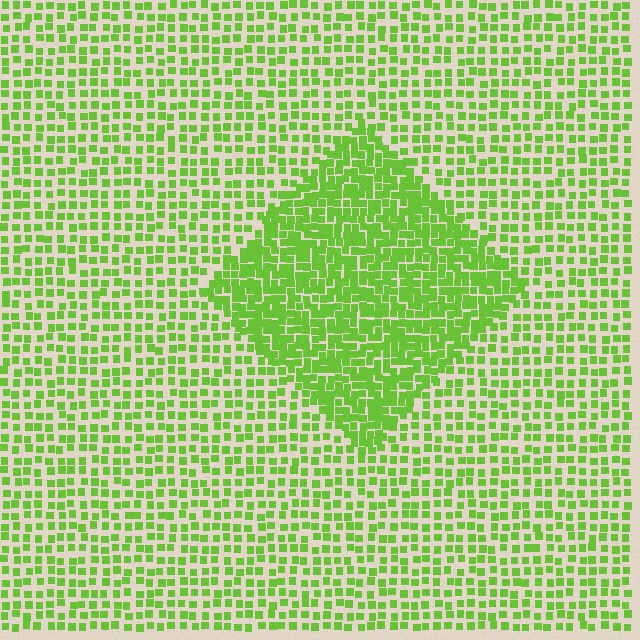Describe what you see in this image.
The image contains small lime elements arranged at two different densities. A diamond-shaped region is visible where the elements are more densely packed than the surrounding area.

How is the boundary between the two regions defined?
The boundary is defined by a change in element density (approximately 1.9x ratio). All elements are the same color, size, and shape.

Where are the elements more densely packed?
The elements are more densely packed inside the diamond boundary.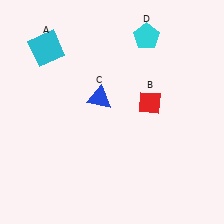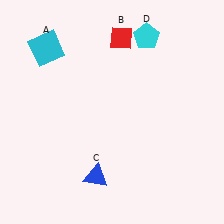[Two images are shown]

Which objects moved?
The objects that moved are: the red diamond (B), the blue triangle (C).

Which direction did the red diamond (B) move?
The red diamond (B) moved up.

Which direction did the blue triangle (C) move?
The blue triangle (C) moved down.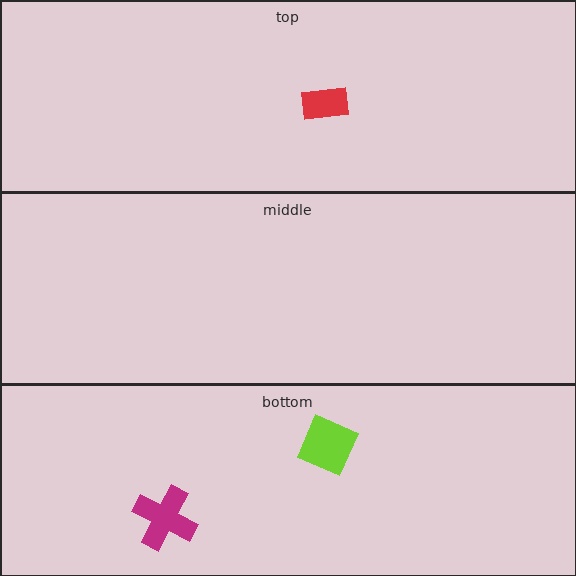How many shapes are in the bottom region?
2.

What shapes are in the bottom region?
The magenta cross, the lime diamond.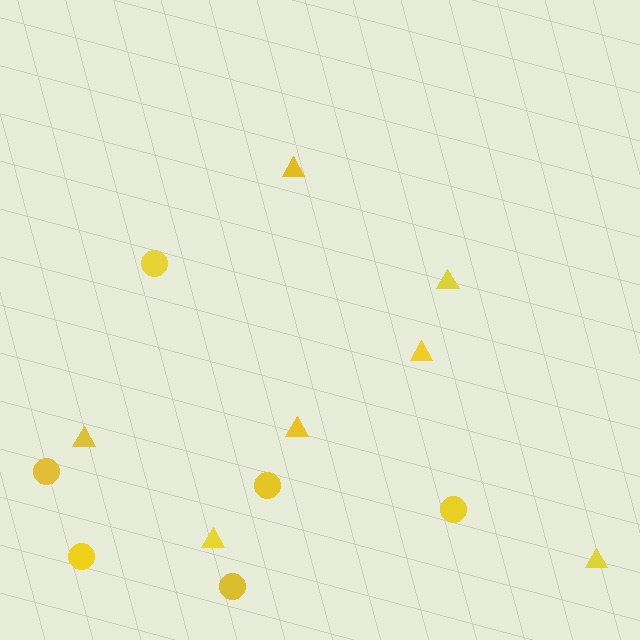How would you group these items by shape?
There are 2 groups: one group of triangles (7) and one group of circles (6).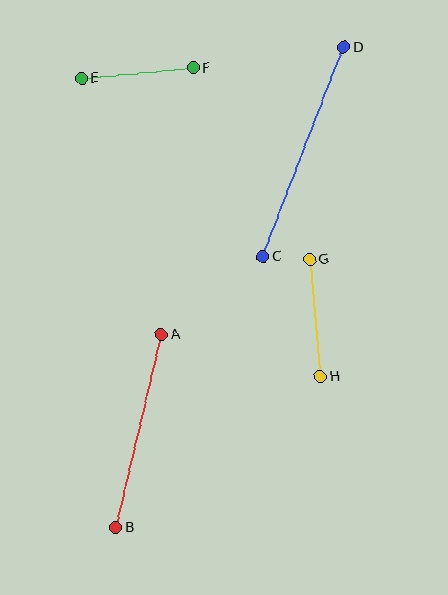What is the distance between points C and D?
The distance is approximately 224 pixels.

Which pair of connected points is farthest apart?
Points C and D are farthest apart.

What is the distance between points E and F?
The distance is approximately 112 pixels.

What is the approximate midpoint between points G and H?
The midpoint is at approximately (315, 318) pixels.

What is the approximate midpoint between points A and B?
The midpoint is at approximately (139, 431) pixels.